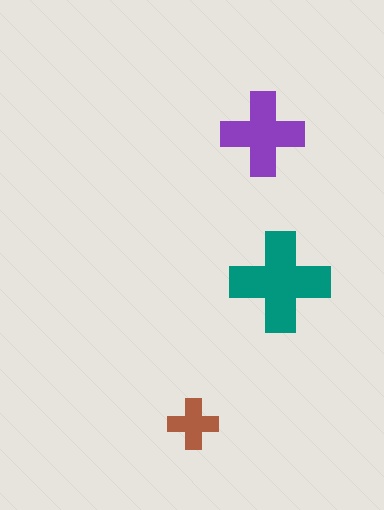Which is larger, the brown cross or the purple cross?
The purple one.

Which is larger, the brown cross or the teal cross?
The teal one.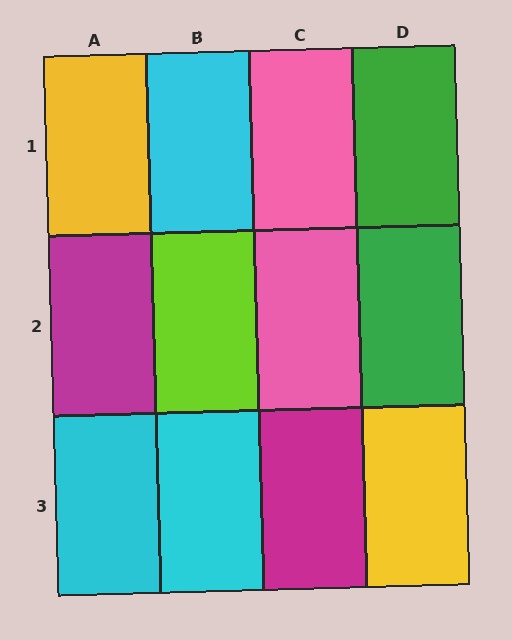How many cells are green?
2 cells are green.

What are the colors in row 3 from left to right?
Cyan, cyan, magenta, yellow.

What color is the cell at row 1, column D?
Green.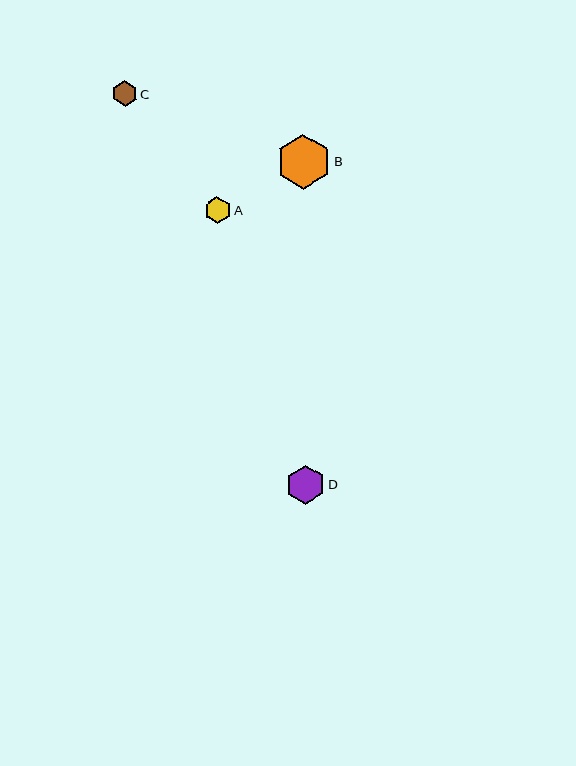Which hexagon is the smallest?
Hexagon C is the smallest with a size of approximately 25 pixels.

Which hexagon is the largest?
Hexagon B is the largest with a size of approximately 55 pixels.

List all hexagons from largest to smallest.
From largest to smallest: B, D, A, C.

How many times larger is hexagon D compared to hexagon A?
Hexagon D is approximately 1.5 times the size of hexagon A.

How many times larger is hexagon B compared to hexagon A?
Hexagon B is approximately 2.1 times the size of hexagon A.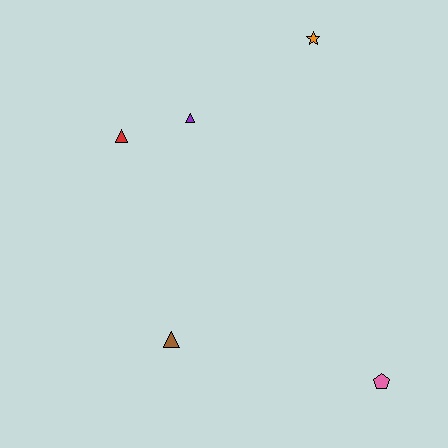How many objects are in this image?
There are 5 objects.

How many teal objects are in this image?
There are no teal objects.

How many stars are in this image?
There is 1 star.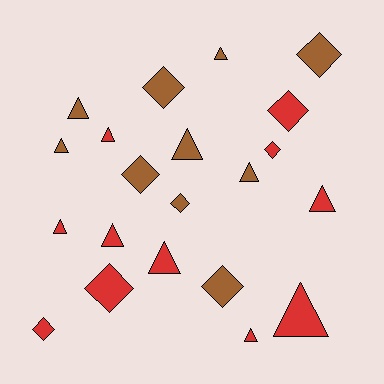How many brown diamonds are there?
There are 5 brown diamonds.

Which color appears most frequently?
Red, with 11 objects.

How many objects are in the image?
There are 21 objects.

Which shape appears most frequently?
Triangle, with 12 objects.